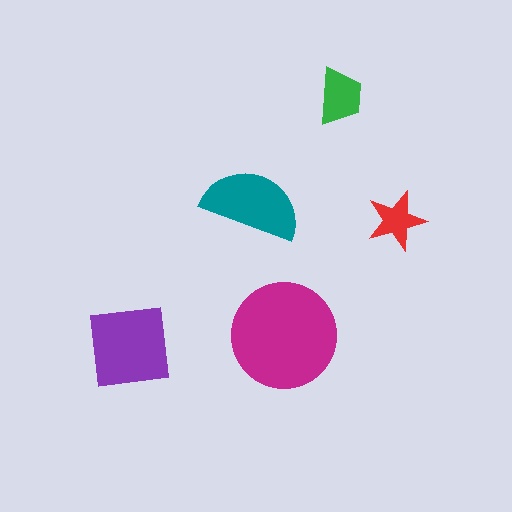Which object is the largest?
The magenta circle.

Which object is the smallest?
The red star.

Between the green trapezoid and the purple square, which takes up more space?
The purple square.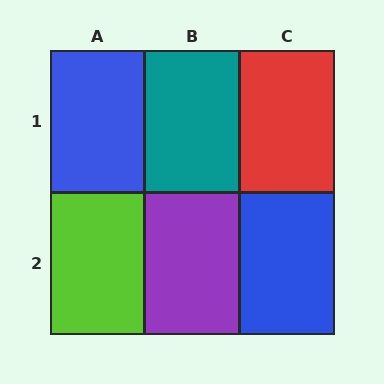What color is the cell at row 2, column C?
Blue.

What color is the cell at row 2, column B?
Purple.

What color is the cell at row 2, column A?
Lime.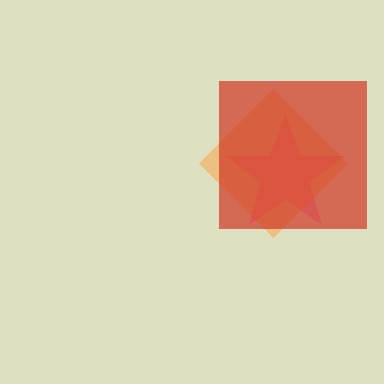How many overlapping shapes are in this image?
There are 3 overlapping shapes in the image.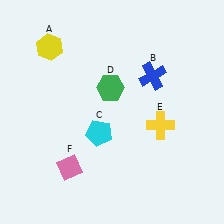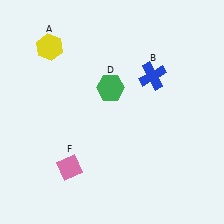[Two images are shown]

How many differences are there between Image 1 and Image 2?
There are 2 differences between the two images.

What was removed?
The cyan pentagon (C), the yellow cross (E) were removed in Image 2.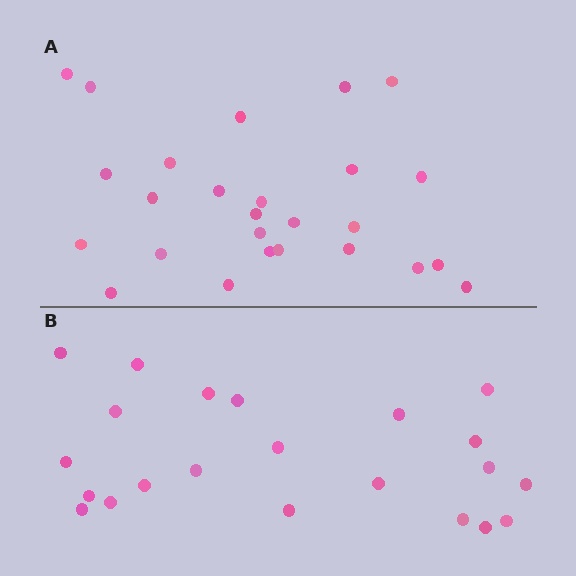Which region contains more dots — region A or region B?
Region A (the top region) has more dots.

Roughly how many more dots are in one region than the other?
Region A has about 4 more dots than region B.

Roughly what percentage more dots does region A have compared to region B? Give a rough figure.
About 20% more.